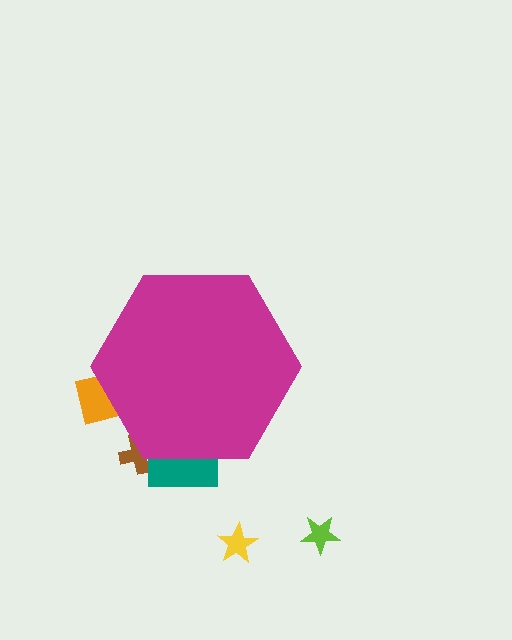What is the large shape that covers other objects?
A magenta hexagon.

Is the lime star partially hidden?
No, the lime star is fully visible.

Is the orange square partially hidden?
Yes, the orange square is partially hidden behind the magenta hexagon.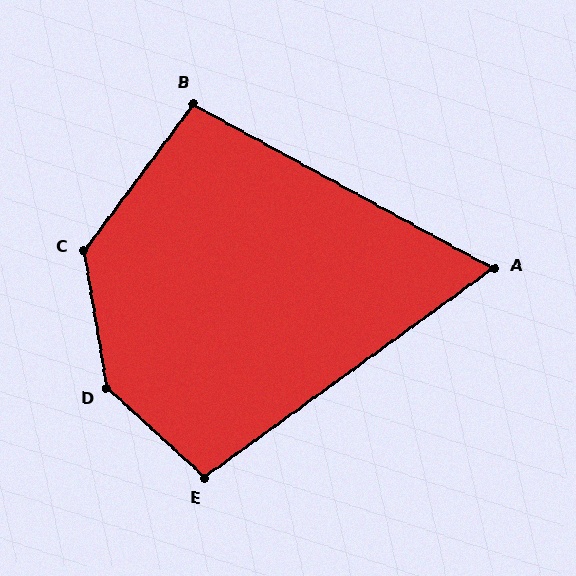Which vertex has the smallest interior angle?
A, at approximately 65 degrees.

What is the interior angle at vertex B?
Approximately 98 degrees (obtuse).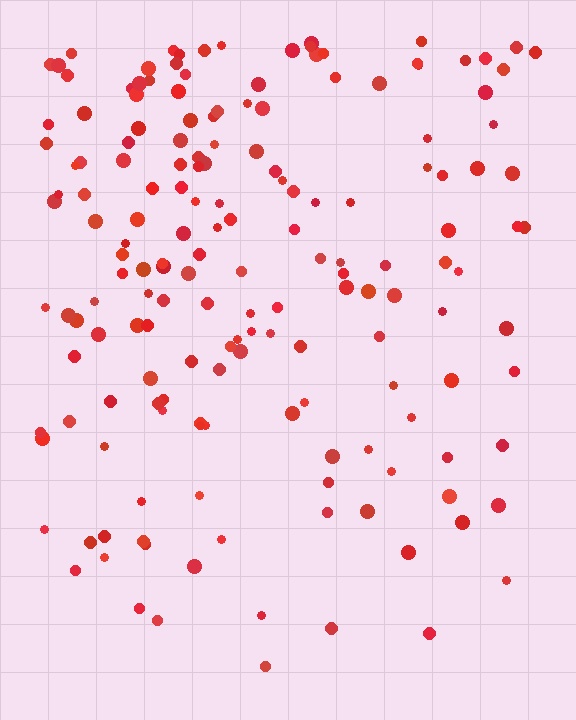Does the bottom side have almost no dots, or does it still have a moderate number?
Still a moderate number, just noticeably fewer than the top.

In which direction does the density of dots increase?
From bottom to top, with the top side densest.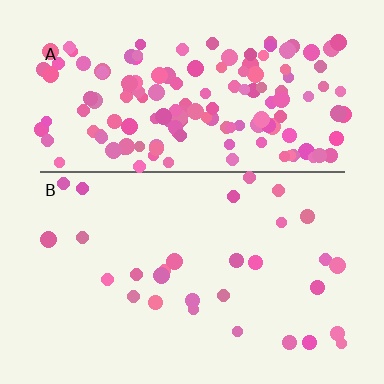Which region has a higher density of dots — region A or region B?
A (the top).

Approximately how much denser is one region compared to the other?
Approximately 5.2× — region A over region B.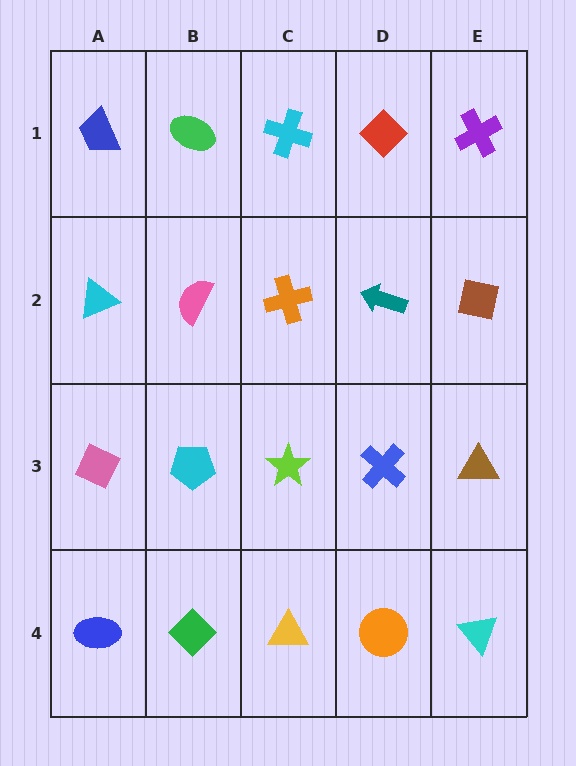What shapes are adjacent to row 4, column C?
A lime star (row 3, column C), a green diamond (row 4, column B), an orange circle (row 4, column D).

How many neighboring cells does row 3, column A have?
3.